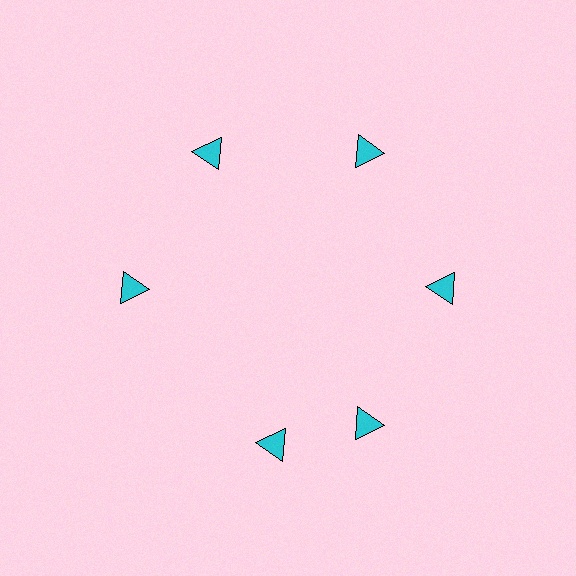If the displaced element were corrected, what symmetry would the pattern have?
It would have 6-fold rotational symmetry — the pattern would map onto itself every 60 degrees.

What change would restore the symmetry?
The symmetry would be restored by rotating it back into even spacing with its neighbors so that all 6 triangles sit at equal angles and equal distance from the center.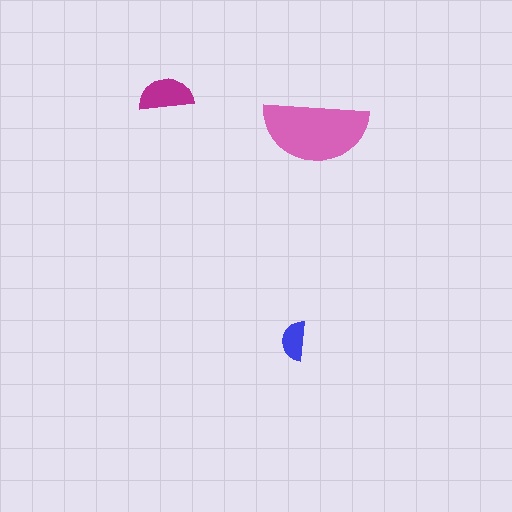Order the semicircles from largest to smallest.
the pink one, the magenta one, the blue one.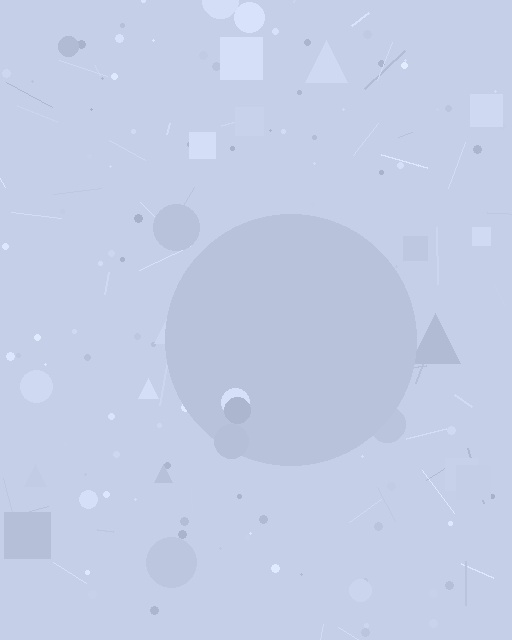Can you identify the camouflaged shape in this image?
The camouflaged shape is a circle.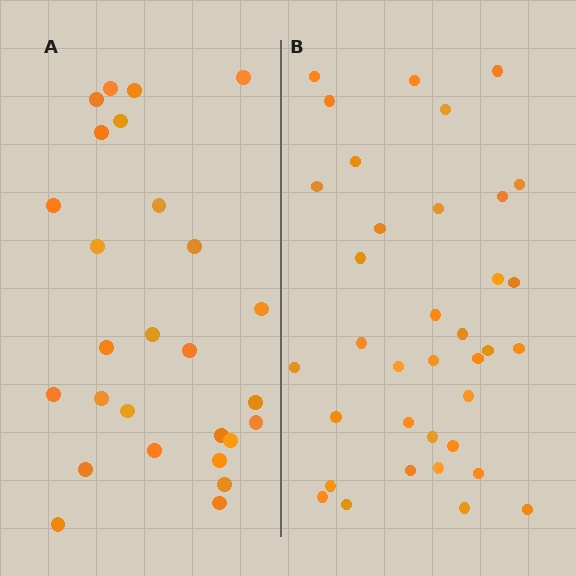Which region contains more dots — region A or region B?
Region B (the right region) has more dots.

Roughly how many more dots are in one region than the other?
Region B has roughly 8 or so more dots than region A.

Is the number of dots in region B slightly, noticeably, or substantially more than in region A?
Region B has noticeably more, but not dramatically so. The ratio is roughly 1.3 to 1.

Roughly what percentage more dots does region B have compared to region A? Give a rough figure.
About 35% more.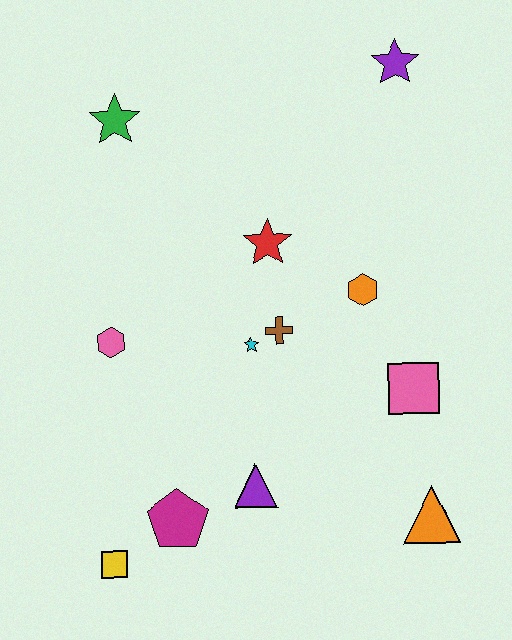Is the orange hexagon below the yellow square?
No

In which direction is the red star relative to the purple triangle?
The red star is above the purple triangle.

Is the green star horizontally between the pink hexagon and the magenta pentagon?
Yes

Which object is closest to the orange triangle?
The pink square is closest to the orange triangle.